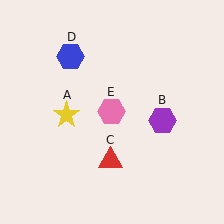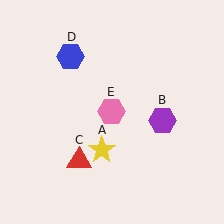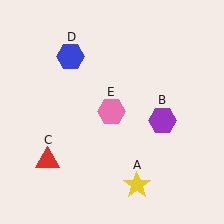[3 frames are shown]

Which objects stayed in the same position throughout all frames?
Purple hexagon (object B) and blue hexagon (object D) and pink hexagon (object E) remained stationary.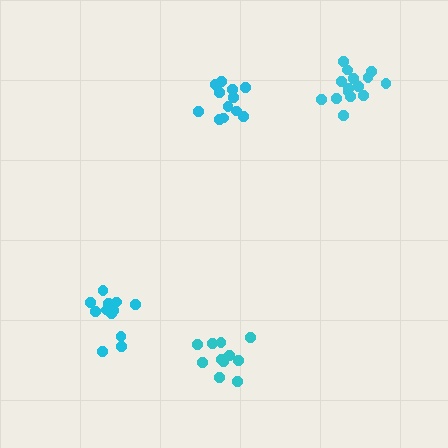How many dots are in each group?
Group 1: 12 dots, Group 2: 12 dots, Group 3: 11 dots, Group 4: 15 dots (50 total).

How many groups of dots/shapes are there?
There are 4 groups.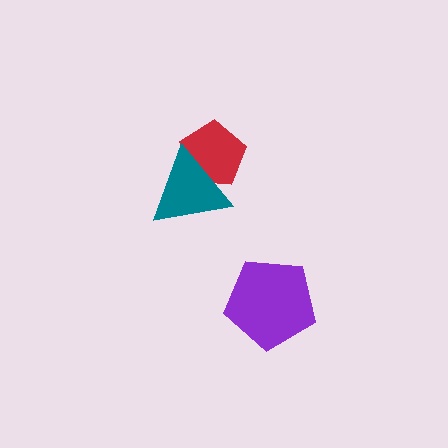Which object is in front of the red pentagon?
The teal triangle is in front of the red pentagon.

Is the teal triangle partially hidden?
No, no other shape covers it.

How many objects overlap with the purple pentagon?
0 objects overlap with the purple pentagon.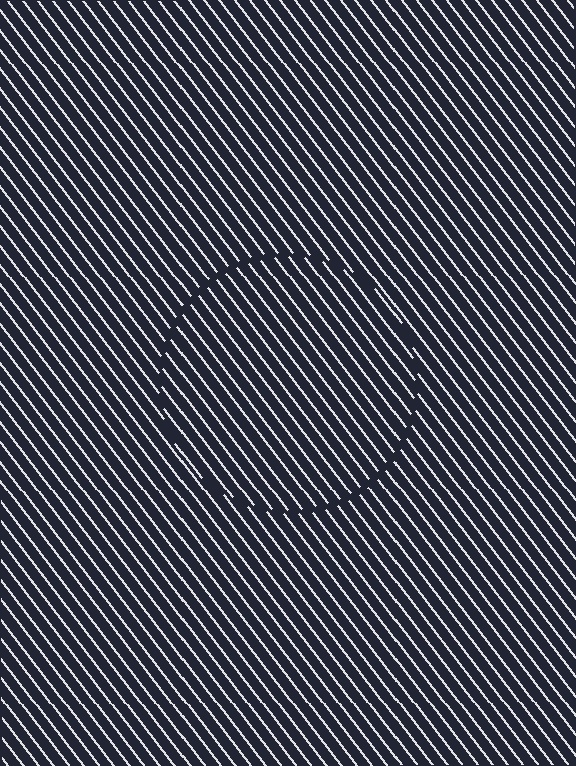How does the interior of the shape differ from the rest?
The interior of the shape contains the same grating, shifted by half a period — the contour is defined by the phase discontinuity where line-ends from the inner and outer gratings abut.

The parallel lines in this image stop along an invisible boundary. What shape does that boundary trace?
An illusory circle. The interior of the shape contains the same grating, shifted by half a period — the contour is defined by the phase discontinuity where line-ends from the inner and outer gratings abut.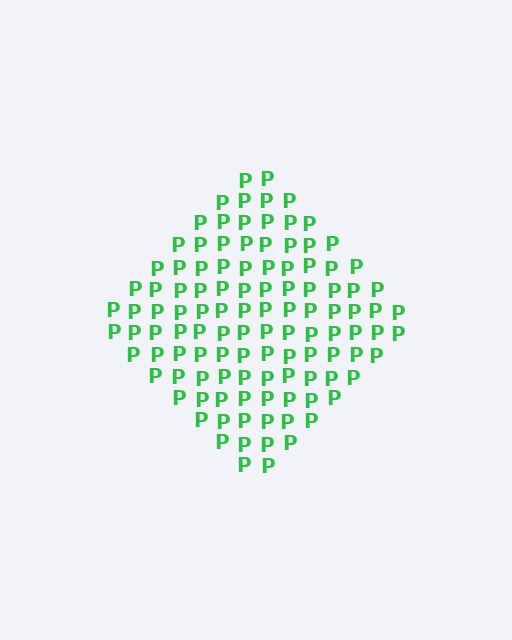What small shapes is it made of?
It is made of small letter P's.